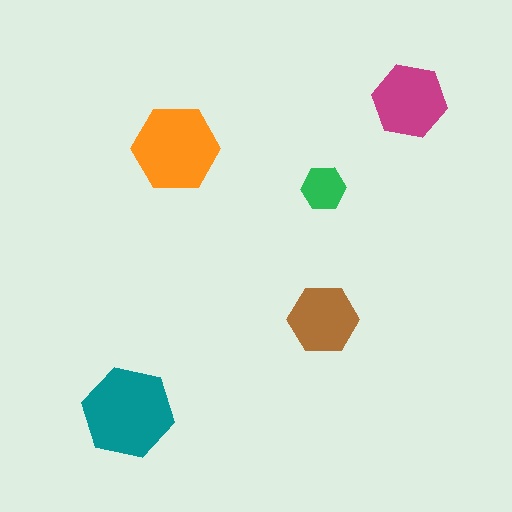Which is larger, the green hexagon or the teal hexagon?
The teal one.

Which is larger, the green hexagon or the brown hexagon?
The brown one.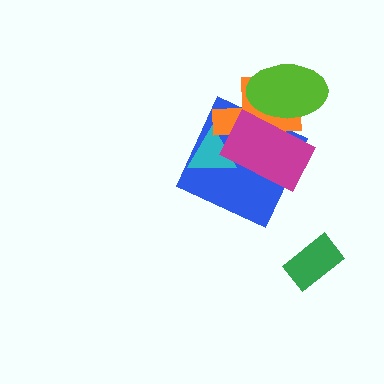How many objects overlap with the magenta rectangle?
4 objects overlap with the magenta rectangle.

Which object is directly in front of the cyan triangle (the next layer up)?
The orange cross is directly in front of the cyan triangle.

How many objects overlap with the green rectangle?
0 objects overlap with the green rectangle.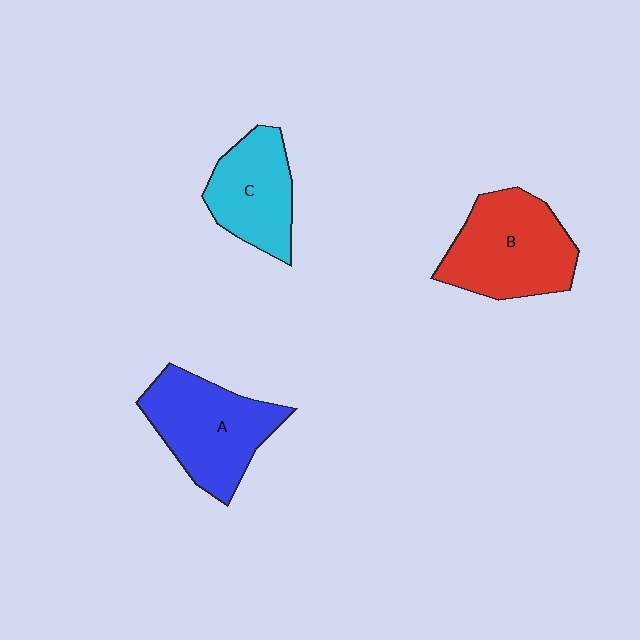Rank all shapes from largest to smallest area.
From largest to smallest: B (red), A (blue), C (cyan).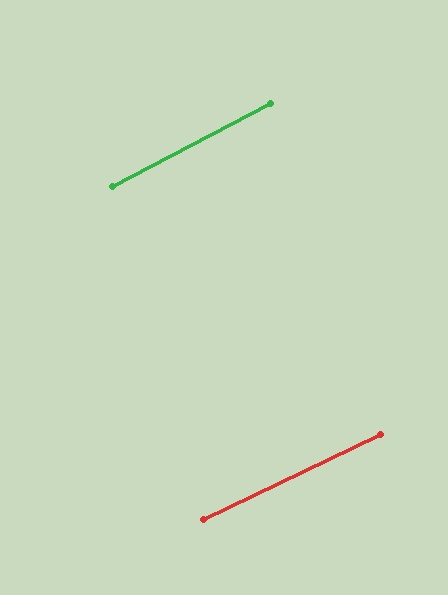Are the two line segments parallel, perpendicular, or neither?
Parallel — their directions differ by only 1.6°.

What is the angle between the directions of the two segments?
Approximately 2 degrees.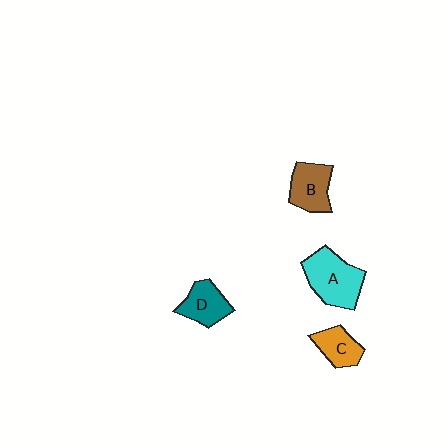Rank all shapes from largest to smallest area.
From largest to smallest: A (cyan), B (brown), D (teal), C (orange).